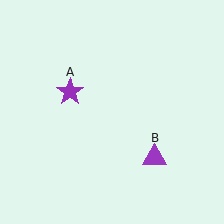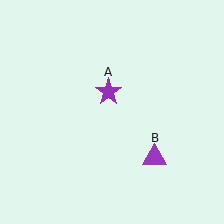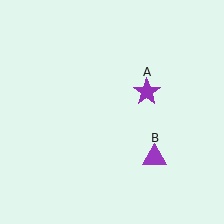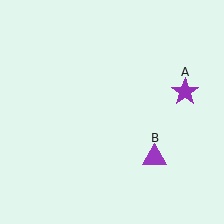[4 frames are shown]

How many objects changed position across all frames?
1 object changed position: purple star (object A).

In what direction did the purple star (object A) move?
The purple star (object A) moved right.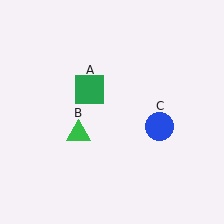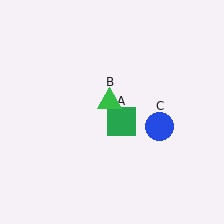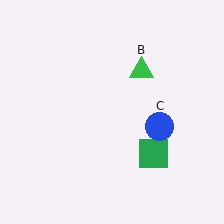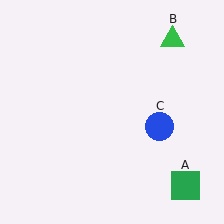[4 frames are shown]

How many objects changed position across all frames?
2 objects changed position: green square (object A), green triangle (object B).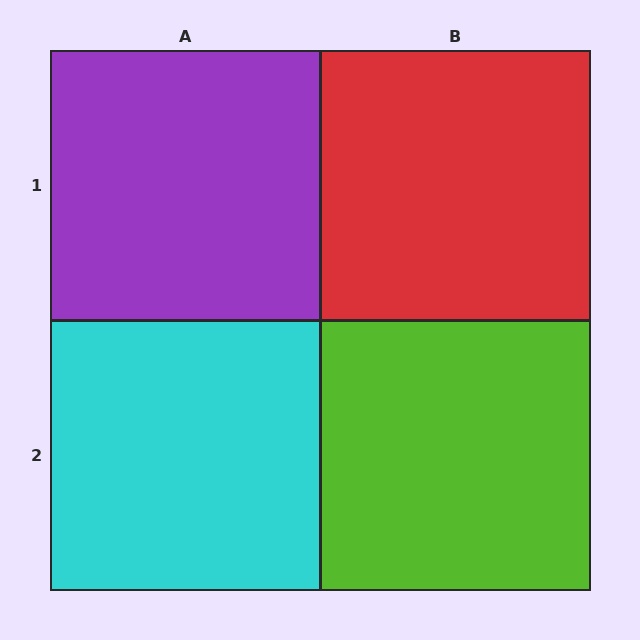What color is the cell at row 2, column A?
Cyan.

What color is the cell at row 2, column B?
Lime.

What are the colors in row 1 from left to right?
Purple, red.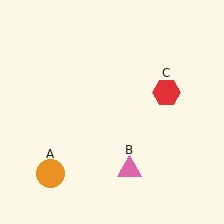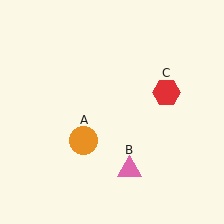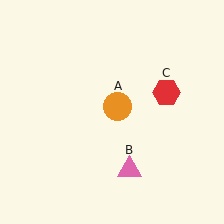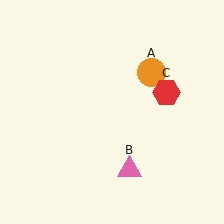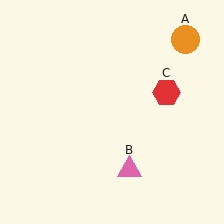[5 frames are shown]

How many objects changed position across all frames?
1 object changed position: orange circle (object A).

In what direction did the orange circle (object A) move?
The orange circle (object A) moved up and to the right.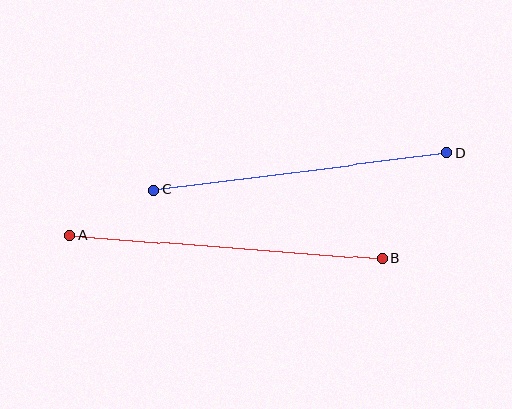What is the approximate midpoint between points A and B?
The midpoint is at approximately (226, 247) pixels.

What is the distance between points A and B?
The distance is approximately 314 pixels.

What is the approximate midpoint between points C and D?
The midpoint is at approximately (300, 171) pixels.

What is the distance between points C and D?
The distance is approximately 295 pixels.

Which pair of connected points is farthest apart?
Points A and B are farthest apart.